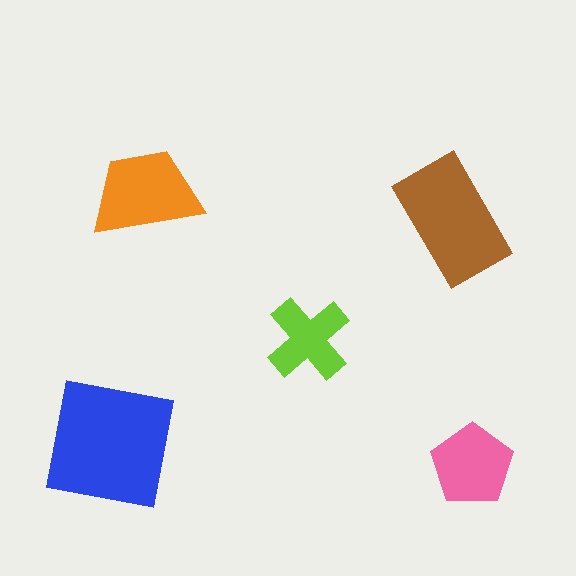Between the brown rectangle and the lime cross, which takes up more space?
The brown rectangle.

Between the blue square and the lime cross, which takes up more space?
The blue square.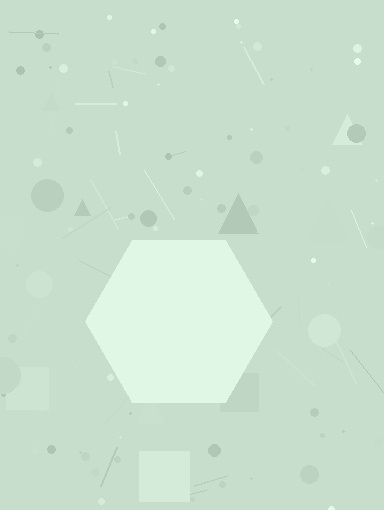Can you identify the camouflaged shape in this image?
The camouflaged shape is a hexagon.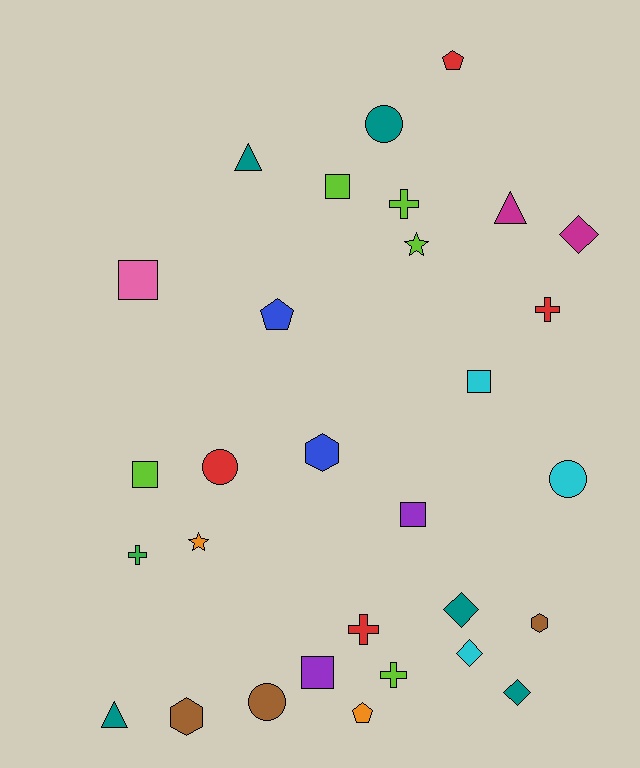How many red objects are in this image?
There are 4 red objects.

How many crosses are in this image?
There are 5 crosses.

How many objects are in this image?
There are 30 objects.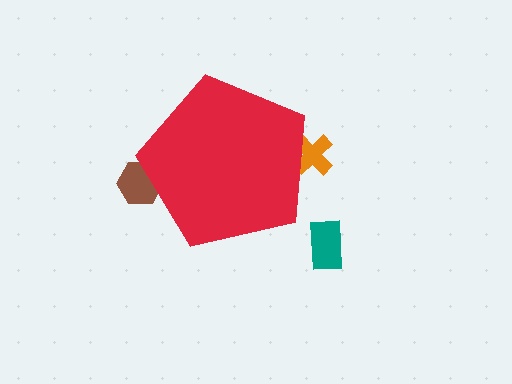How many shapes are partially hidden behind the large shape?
2 shapes are partially hidden.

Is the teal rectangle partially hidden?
No, the teal rectangle is fully visible.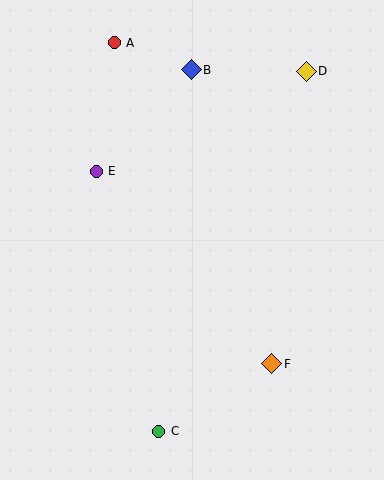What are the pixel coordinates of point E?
Point E is at (96, 171).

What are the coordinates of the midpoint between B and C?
The midpoint between B and C is at (175, 250).